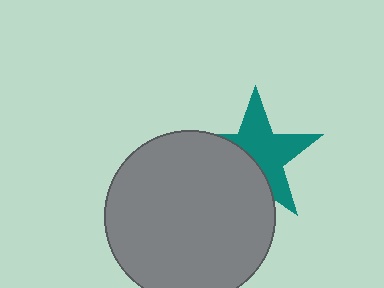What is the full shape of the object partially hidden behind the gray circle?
The partially hidden object is a teal star.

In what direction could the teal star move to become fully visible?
The teal star could move toward the upper-right. That would shift it out from behind the gray circle entirely.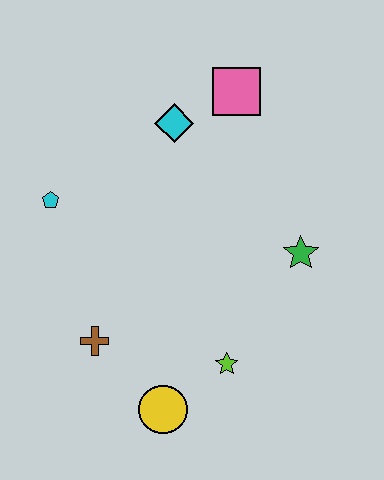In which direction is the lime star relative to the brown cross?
The lime star is to the right of the brown cross.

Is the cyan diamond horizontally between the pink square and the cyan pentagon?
Yes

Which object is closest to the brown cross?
The yellow circle is closest to the brown cross.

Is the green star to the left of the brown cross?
No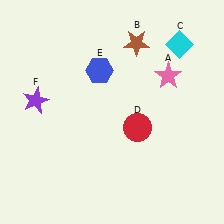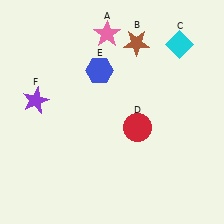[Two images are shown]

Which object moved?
The pink star (A) moved left.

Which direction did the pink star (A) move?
The pink star (A) moved left.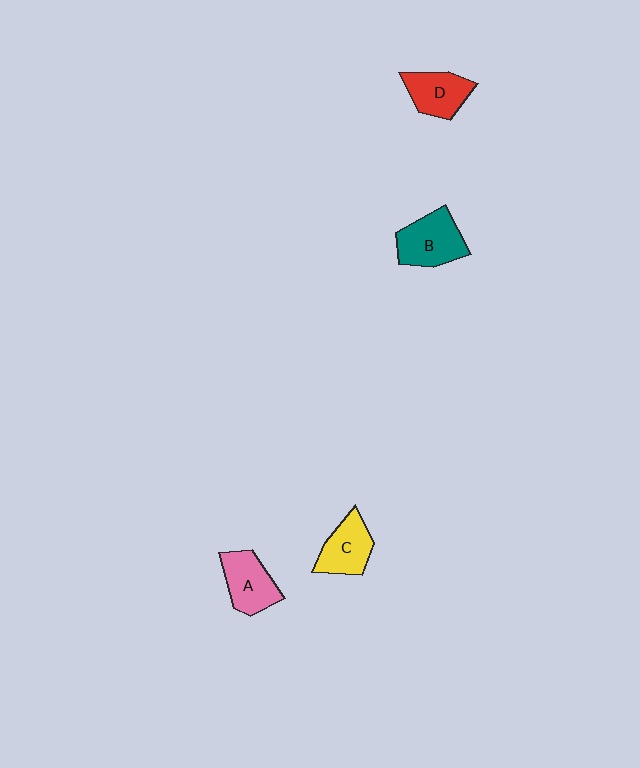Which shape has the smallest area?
Shape D (red).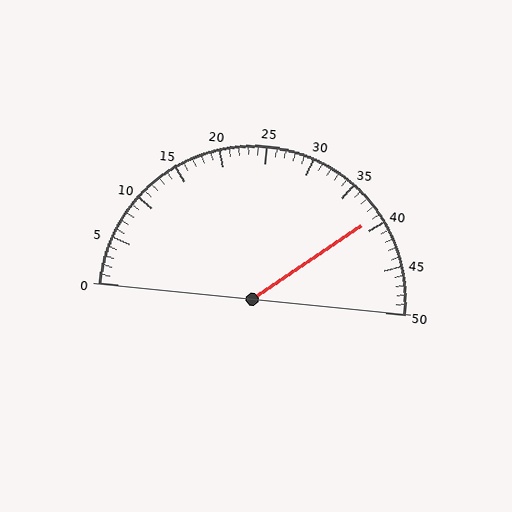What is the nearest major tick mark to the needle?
The nearest major tick mark is 40.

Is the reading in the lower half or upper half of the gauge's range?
The reading is in the upper half of the range (0 to 50).